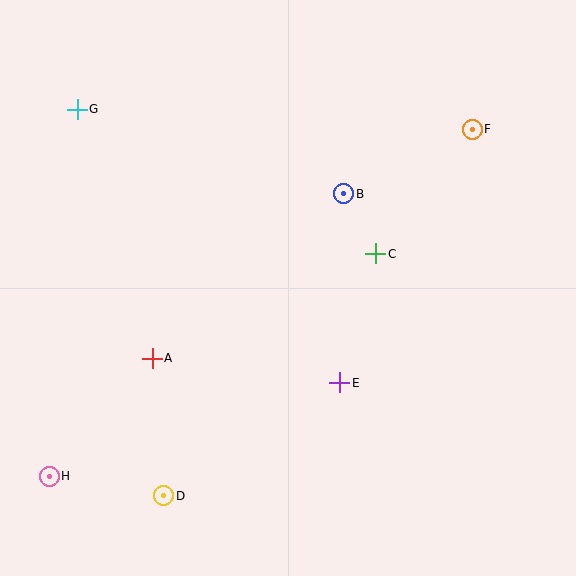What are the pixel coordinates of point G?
Point G is at (77, 109).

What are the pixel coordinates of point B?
Point B is at (344, 194).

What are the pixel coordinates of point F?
Point F is at (472, 129).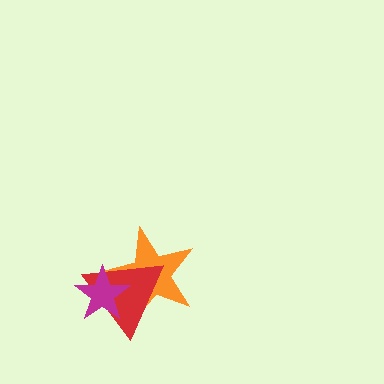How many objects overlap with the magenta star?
2 objects overlap with the magenta star.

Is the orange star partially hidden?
Yes, it is partially covered by another shape.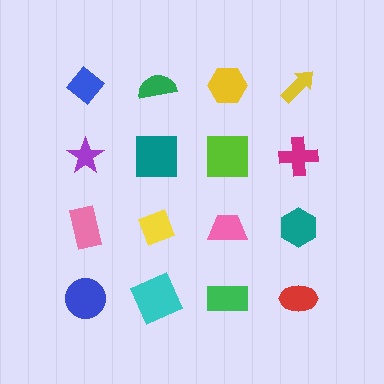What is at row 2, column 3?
A lime square.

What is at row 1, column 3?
A yellow hexagon.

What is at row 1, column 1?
A blue diamond.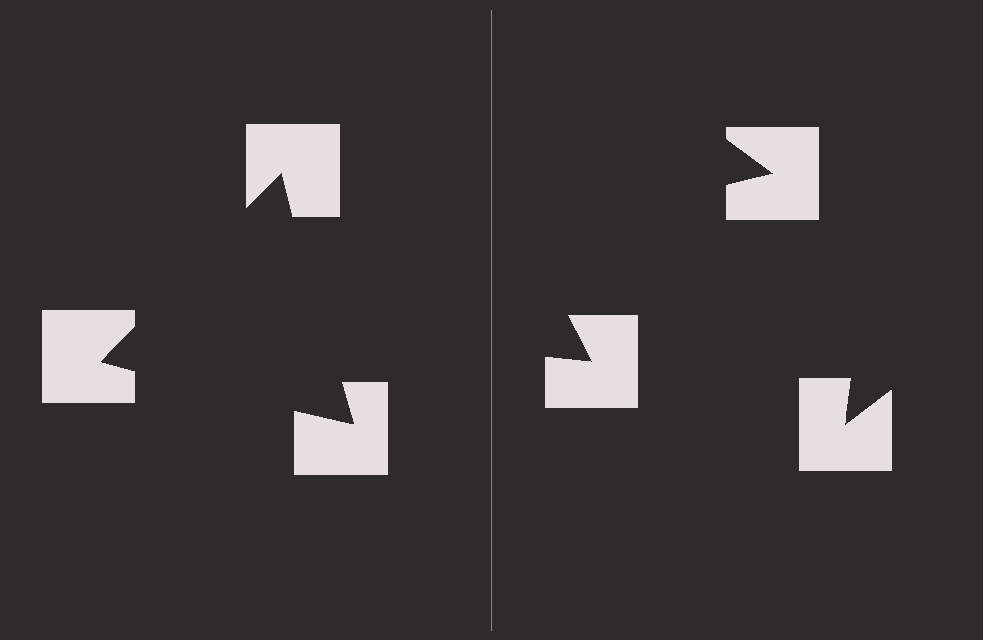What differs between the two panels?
The notched squares are positioned identically on both sides; only the wedge orientations differ. On the left they align to a triangle; on the right they are misaligned.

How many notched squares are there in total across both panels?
6 — 3 on each side.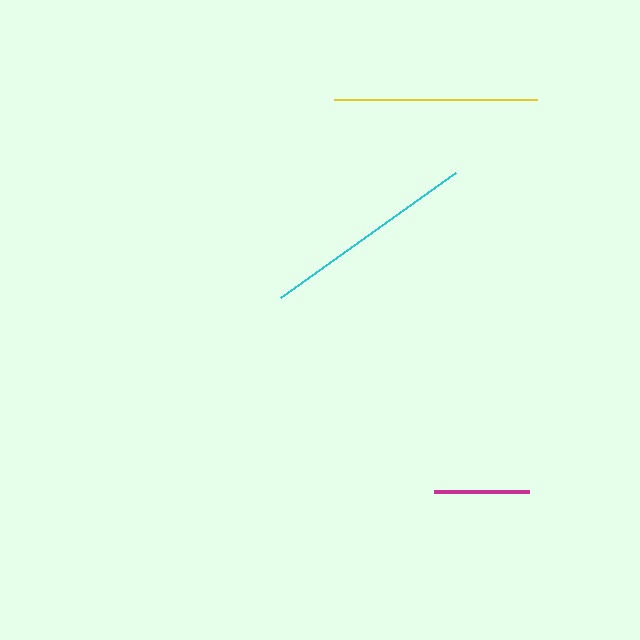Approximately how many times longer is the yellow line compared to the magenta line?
The yellow line is approximately 2.1 times the length of the magenta line.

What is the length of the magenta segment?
The magenta segment is approximately 95 pixels long.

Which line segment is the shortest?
The magenta line is the shortest at approximately 95 pixels.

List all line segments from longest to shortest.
From longest to shortest: cyan, yellow, magenta.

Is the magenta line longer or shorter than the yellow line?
The yellow line is longer than the magenta line.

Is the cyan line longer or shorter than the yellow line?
The cyan line is longer than the yellow line.